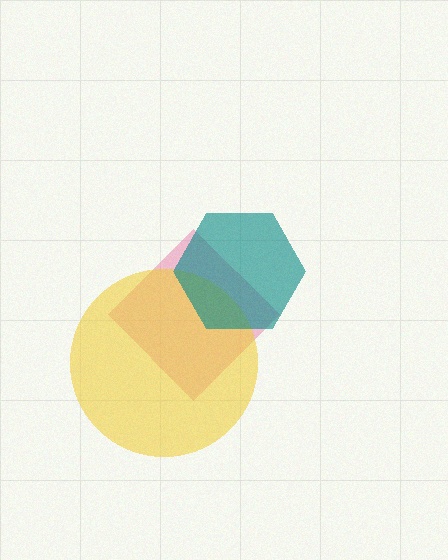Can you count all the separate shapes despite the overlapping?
Yes, there are 3 separate shapes.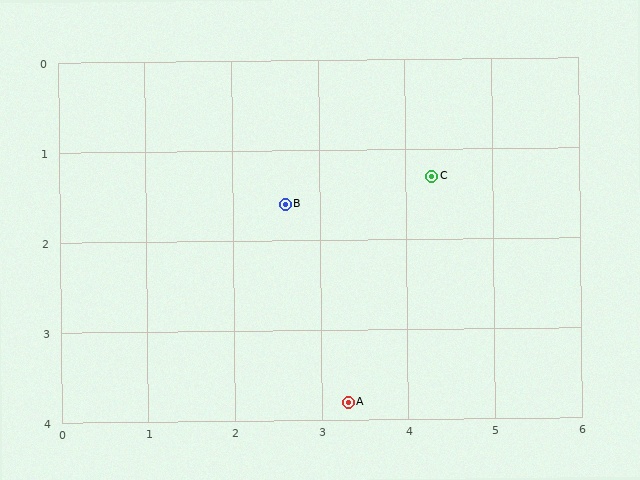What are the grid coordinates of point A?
Point A is at approximately (3.3, 3.8).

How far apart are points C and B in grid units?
Points C and B are about 1.7 grid units apart.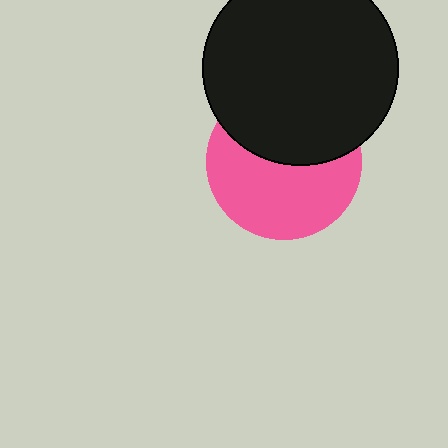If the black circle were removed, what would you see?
You would see the complete pink circle.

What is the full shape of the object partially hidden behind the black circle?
The partially hidden object is a pink circle.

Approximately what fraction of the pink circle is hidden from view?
Roughly 43% of the pink circle is hidden behind the black circle.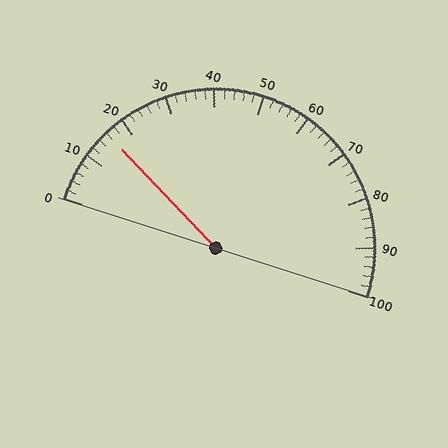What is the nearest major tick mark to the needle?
The nearest major tick mark is 20.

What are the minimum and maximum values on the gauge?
The gauge ranges from 0 to 100.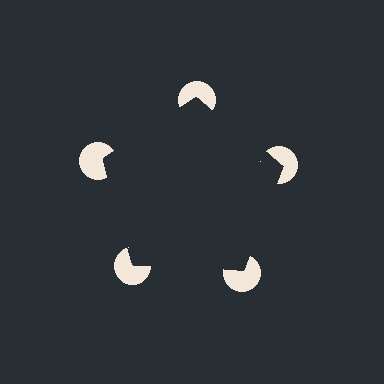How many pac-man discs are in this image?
There are 5 — one at each vertex of the illusory pentagon.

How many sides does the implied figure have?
5 sides.